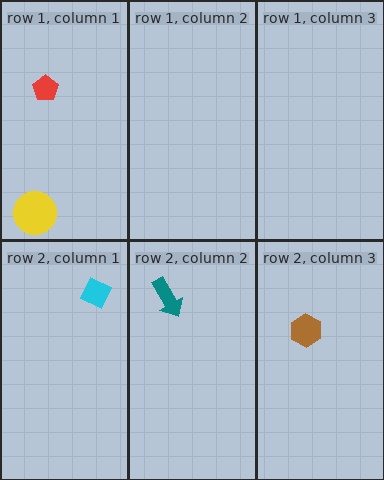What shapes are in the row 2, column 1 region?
The cyan diamond.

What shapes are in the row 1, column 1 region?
The yellow circle, the red pentagon.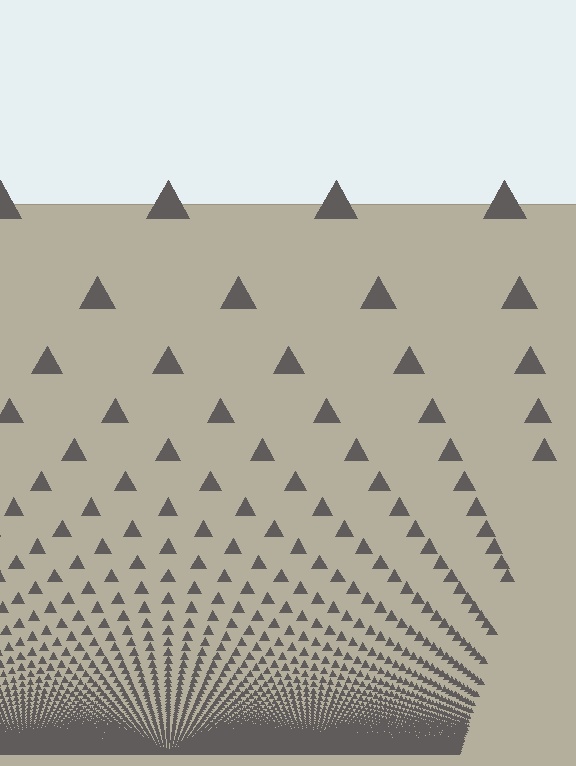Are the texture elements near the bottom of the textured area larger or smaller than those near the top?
Smaller. The gradient is inverted — elements near the bottom are smaller and denser.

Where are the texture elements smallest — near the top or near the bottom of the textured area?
Near the bottom.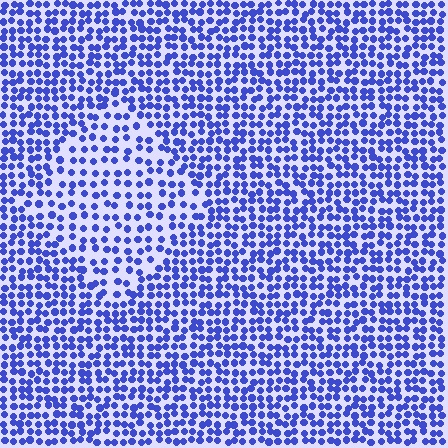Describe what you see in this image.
The image contains small blue elements arranged at two different densities. A diamond-shaped region is visible where the elements are less densely packed than the surrounding area.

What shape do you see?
I see a diamond.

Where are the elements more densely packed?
The elements are more densely packed outside the diamond boundary.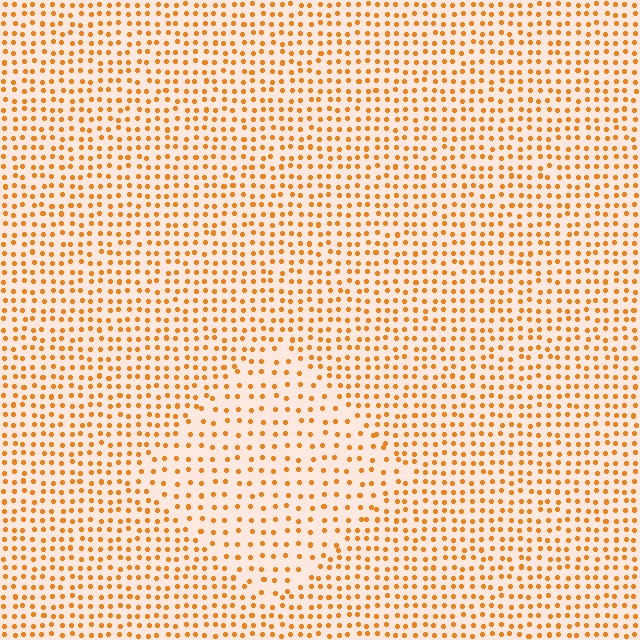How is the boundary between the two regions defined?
The boundary is defined by a change in element density (approximately 1.6x ratio). All elements are the same color, size, and shape.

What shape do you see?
I see a diamond.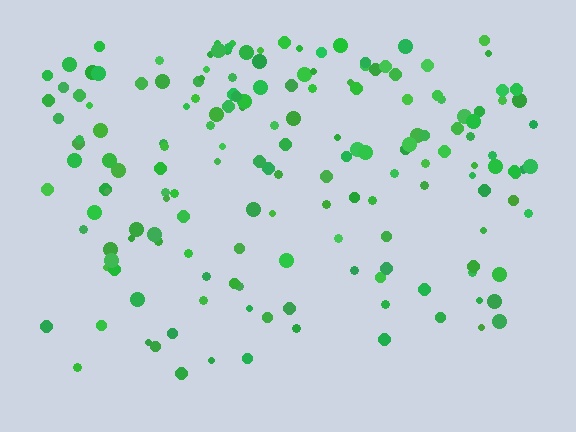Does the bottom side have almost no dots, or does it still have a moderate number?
Still a moderate number, just noticeably fewer than the top.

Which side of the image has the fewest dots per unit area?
The bottom.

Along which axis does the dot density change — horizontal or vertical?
Vertical.